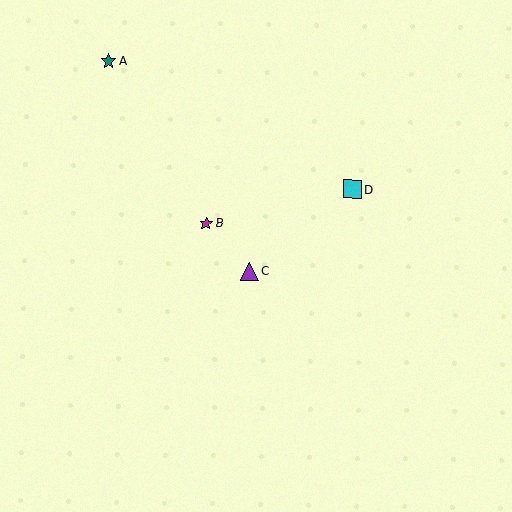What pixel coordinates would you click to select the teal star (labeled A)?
Click at (109, 61) to select the teal star A.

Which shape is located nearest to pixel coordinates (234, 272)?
The purple triangle (labeled C) at (249, 271) is nearest to that location.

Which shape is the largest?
The purple triangle (labeled C) is the largest.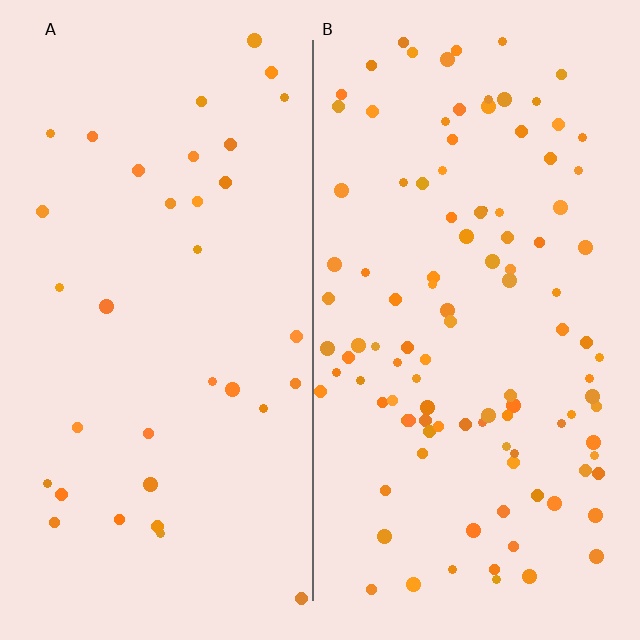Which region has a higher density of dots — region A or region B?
B (the right).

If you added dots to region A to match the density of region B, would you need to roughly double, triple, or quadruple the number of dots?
Approximately triple.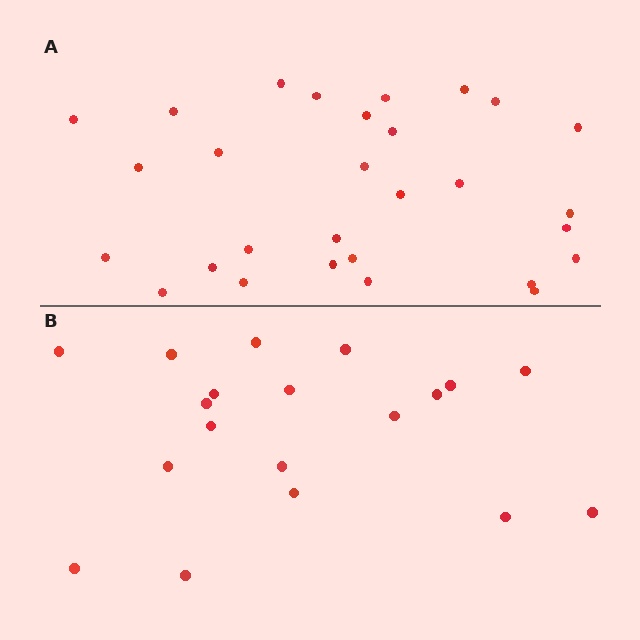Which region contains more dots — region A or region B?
Region A (the top region) has more dots.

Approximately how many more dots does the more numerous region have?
Region A has roughly 10 or so more dots than region B.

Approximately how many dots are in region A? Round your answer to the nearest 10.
About 30 dots. (The exact count is 29, which rounds to 30.)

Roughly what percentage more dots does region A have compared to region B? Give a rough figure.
About 55% more.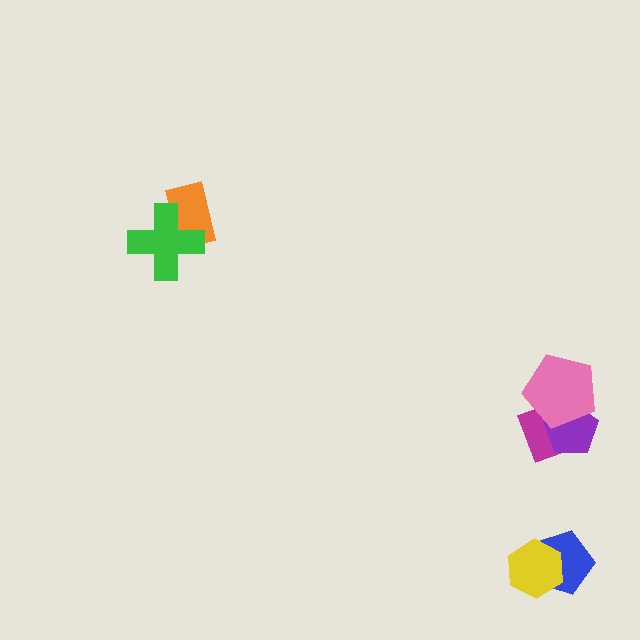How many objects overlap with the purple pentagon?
2 objects overlap with the purple pentagon.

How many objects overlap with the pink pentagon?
2 objects overlap with the pink pentagon.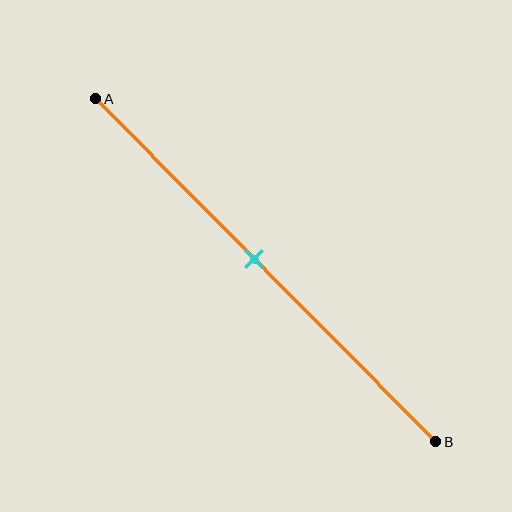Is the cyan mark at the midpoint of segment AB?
No, the mark is at about 45% from A, not at the 50% midpoint.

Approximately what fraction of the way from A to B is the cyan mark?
The cyan mark is approximately 45% of the way from A to B.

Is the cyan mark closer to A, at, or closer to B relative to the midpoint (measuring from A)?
The cyan mark is closer to point A than the midpoint of segment AB.